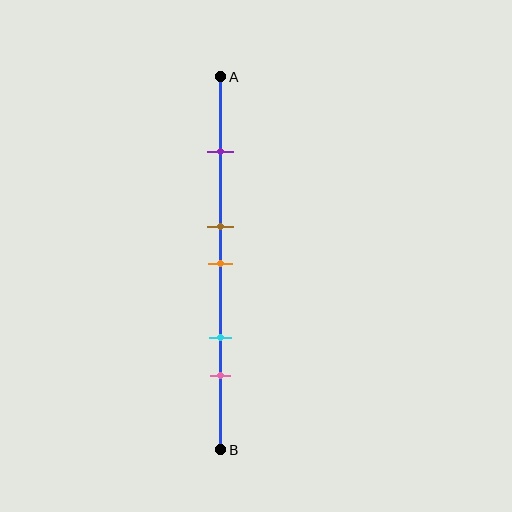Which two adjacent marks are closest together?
The brown and orange marks are the closest adjacent pair.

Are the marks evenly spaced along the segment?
No, the marks are not evenly spaced.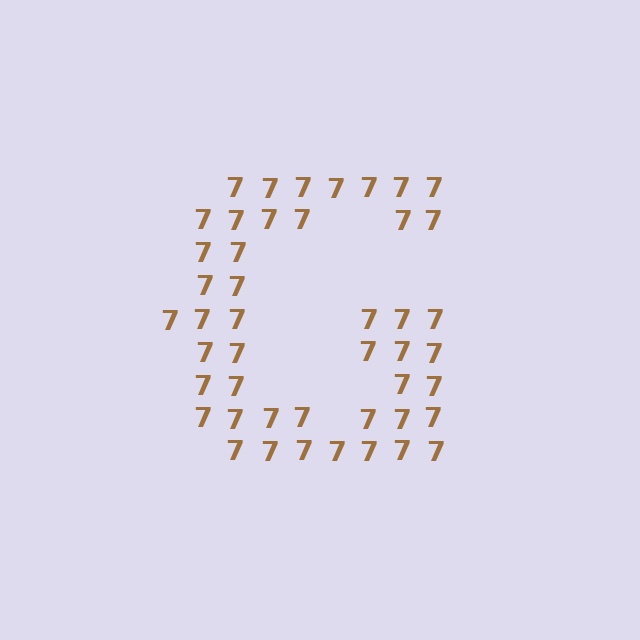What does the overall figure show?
The overall figure shows the letter G.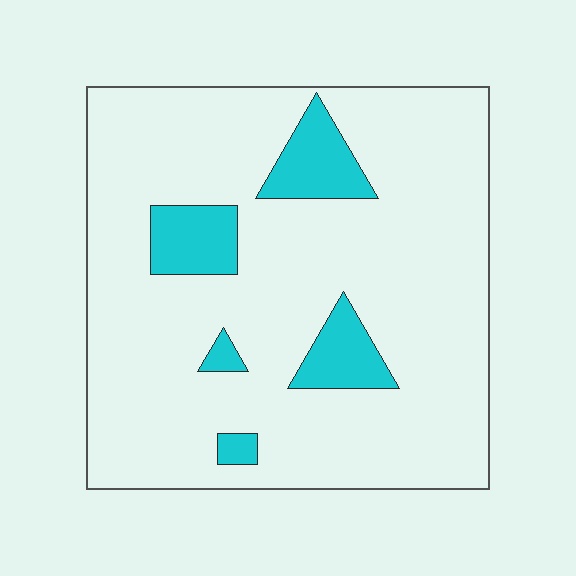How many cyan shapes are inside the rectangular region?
5.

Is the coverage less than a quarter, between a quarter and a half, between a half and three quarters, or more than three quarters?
Less than a quarter.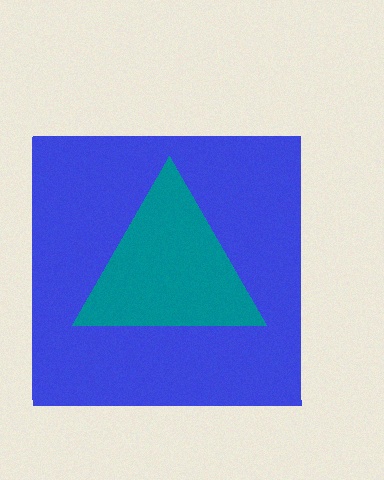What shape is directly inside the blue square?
The teal triangle.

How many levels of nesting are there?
2.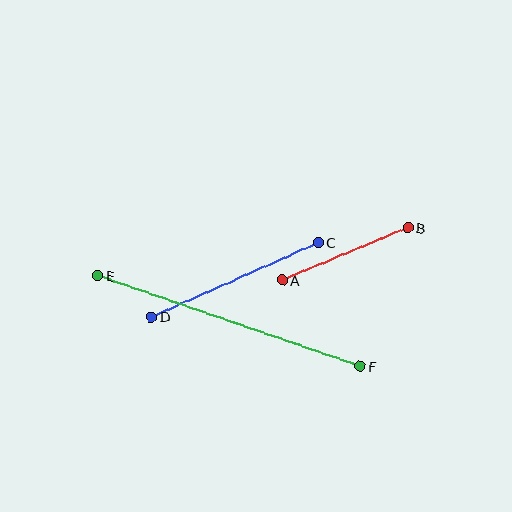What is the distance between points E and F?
The distance is approximately 278 pixels.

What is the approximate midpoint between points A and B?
The midpoint is at approximately (345, 254) pixels.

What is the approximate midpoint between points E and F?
The midpoint is at approximately (229, 321) pixels.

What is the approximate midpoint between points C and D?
The midpoint is at approximately (235, 280) pixels.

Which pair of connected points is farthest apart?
Points E and F are farthest apart.